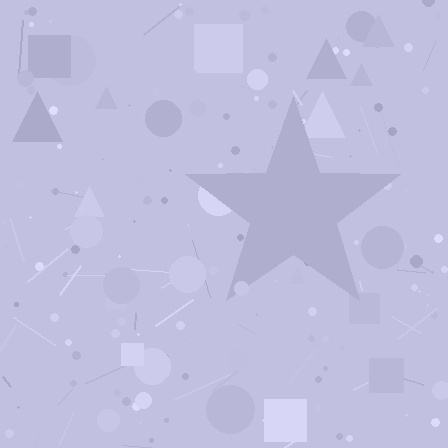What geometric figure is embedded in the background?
A star is embedded in the background.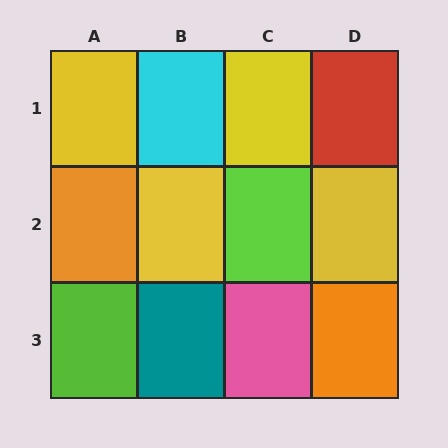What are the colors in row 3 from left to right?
Lime, teal, pink, orange.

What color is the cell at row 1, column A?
Yellow.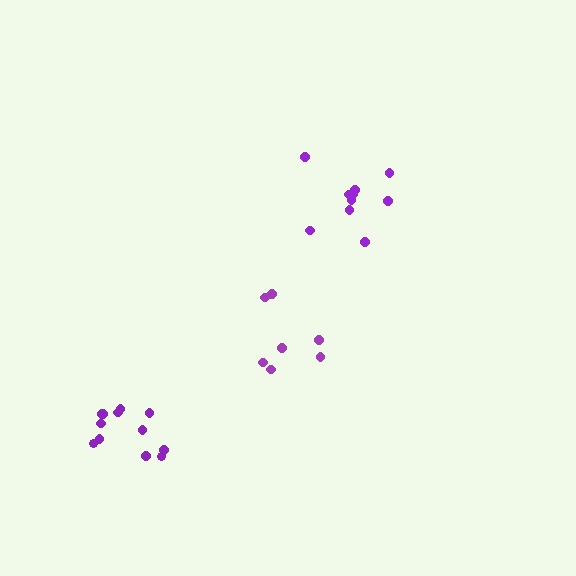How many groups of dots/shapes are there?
There are 3 groups.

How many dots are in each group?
Group 1: 10 dots, Group 2: 7 dots, Group 3: 12 dots (29 total).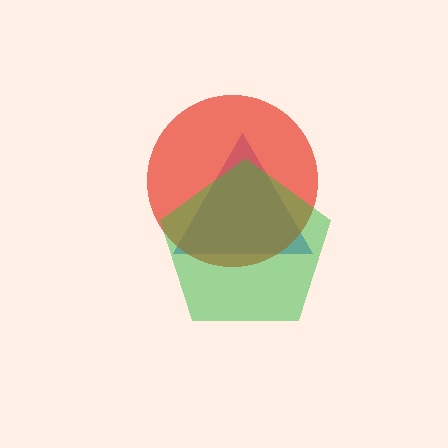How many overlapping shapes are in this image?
There are 3 overlapping shapes in the image.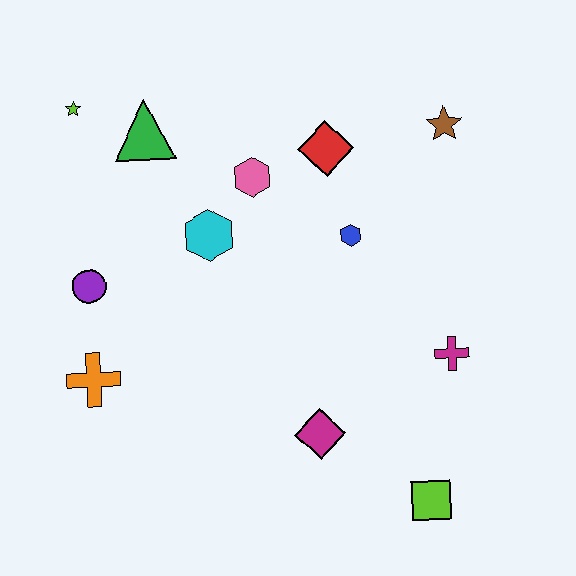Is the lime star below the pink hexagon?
No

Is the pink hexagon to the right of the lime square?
No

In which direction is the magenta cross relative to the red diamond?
The magenta cross is below the red diamond.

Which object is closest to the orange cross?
The purple circle is closest to the orange cross.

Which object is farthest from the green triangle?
The lime square is farthest from the green triangle.